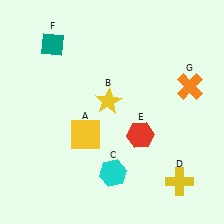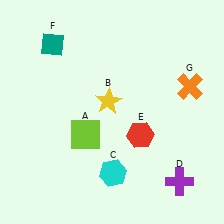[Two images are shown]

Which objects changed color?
A changed from yellow to lime. D changed from yellow to purple.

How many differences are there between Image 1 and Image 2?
There are 2 differences between the two images.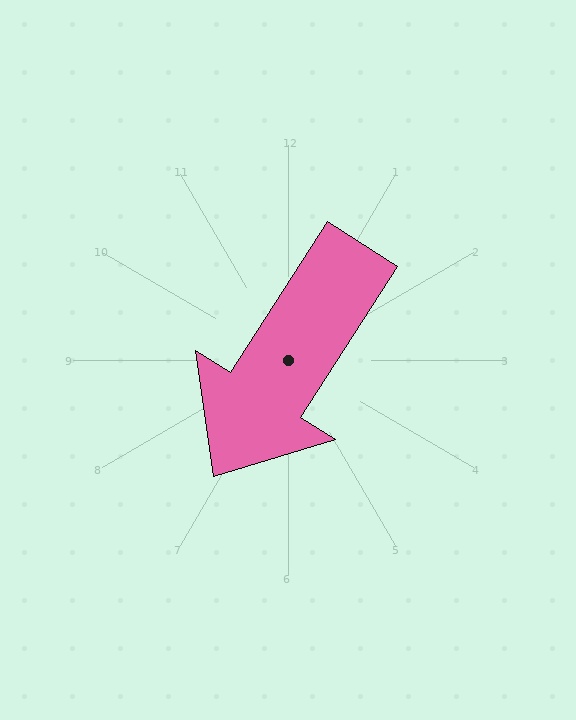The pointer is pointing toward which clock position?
Roughly 7 o'clock.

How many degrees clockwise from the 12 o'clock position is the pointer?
Approximately 213 degrees.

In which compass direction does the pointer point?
Southwest.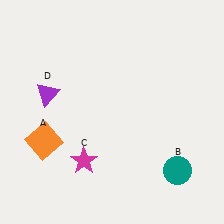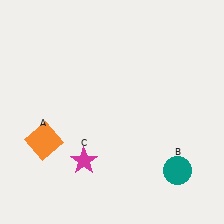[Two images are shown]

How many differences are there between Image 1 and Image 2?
There is 1 difference between the two images.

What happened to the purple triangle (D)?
The purple triangle (D) was removed in Image 2. It was in the top-left area of Image 1.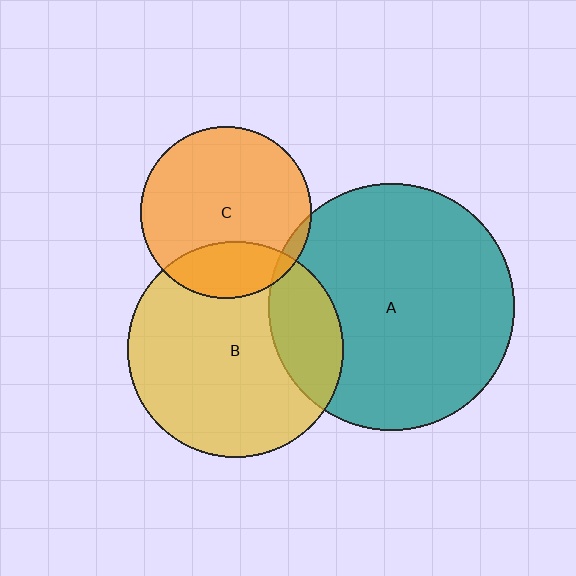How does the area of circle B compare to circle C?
Approximately 1.6 times.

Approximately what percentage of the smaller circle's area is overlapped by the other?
Approximately 20%.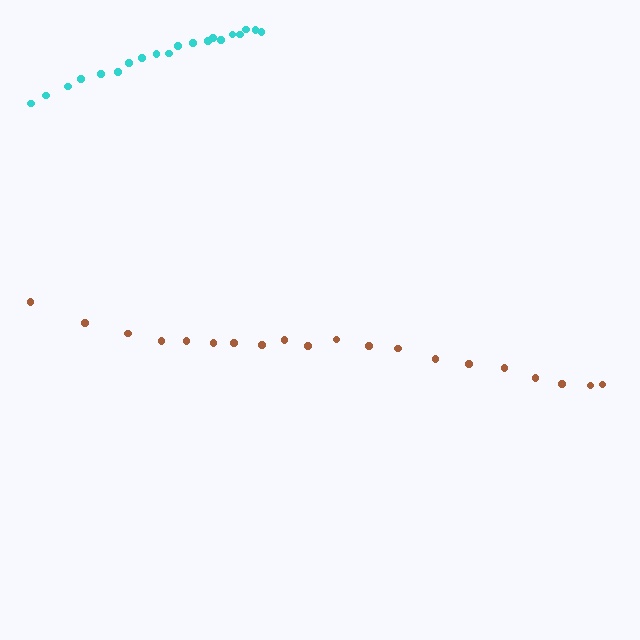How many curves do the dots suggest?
There are 2 distinct paths.